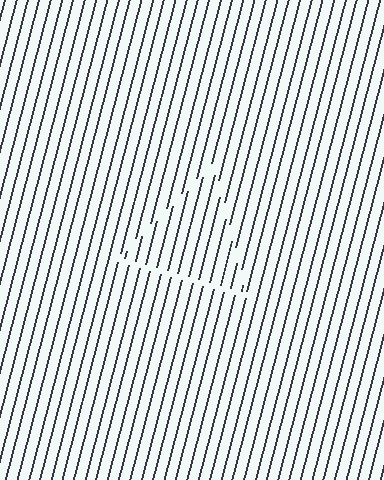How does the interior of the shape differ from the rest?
The interior of the shape contains the same grating, shifted by half a period — the contour is defined by the phase discontinuity where line-ends from the inner and outer gratings abut.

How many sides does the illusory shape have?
3 sides — the line-ends trace a triangle.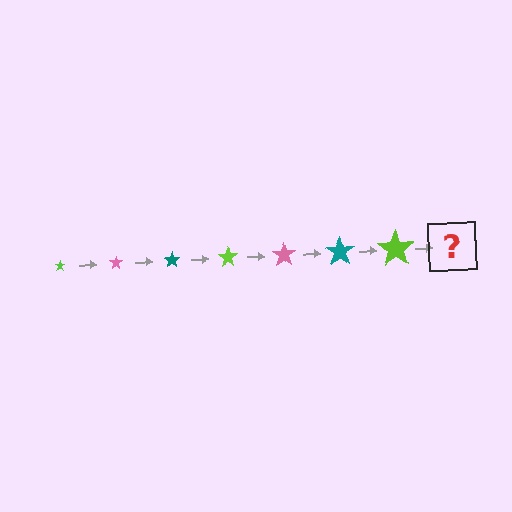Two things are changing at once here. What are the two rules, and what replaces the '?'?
The two rules are that the star grows larger each step and the color cycles through lime, pink, and teal. The '?' should be a pink star, larger than the previous one.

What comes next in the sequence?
The next element should be a pink star, larger than the previous one.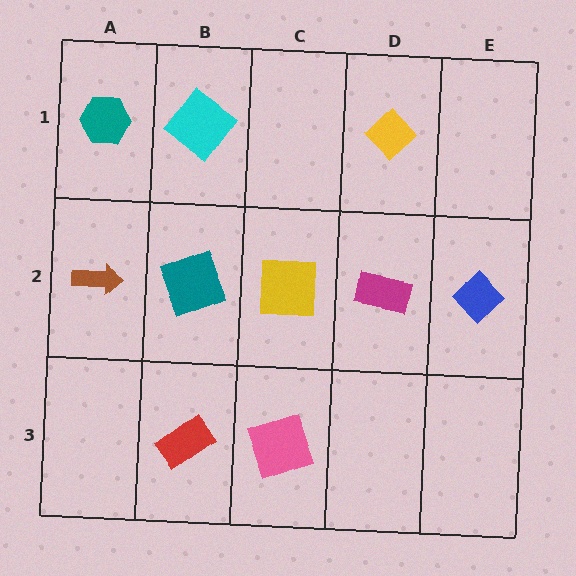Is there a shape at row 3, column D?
No, that cell is empty.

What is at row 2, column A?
A brown arrow.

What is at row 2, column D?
A magenta rectangle.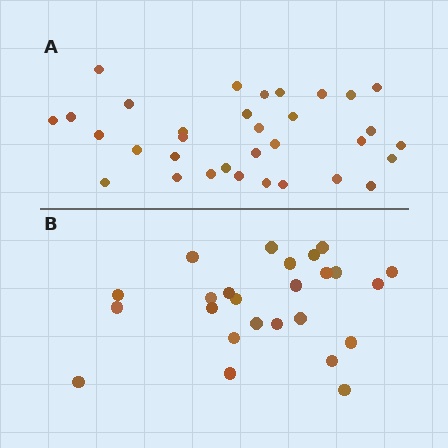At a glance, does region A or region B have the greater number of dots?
Region A (the top region) has more dots.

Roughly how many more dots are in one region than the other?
Region A has roughly 8 or so more dots than region B.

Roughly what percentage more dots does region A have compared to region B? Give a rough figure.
About 30% more.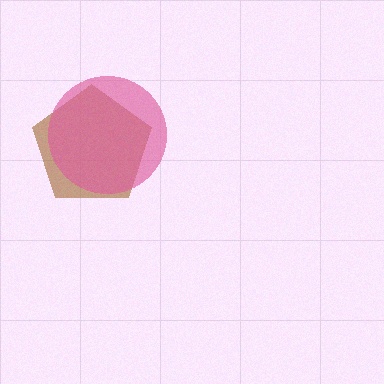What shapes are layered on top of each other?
The layered shapes are: a brown pentagon, a pink circle.